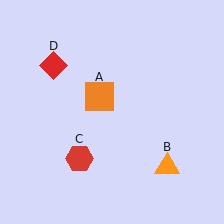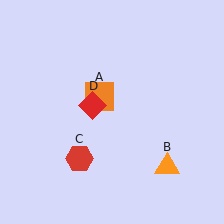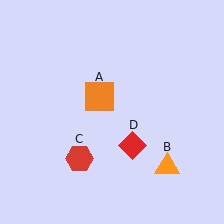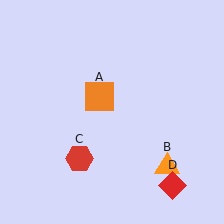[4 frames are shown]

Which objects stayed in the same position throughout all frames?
Orange square (object A) and orange triangle (object B) and red hexagon (object C) remained stationary.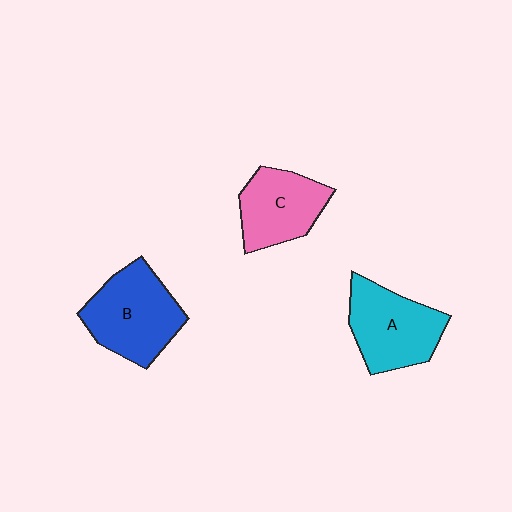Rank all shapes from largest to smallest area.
From largest to smallest: B (blue), A (cyan), C (pink).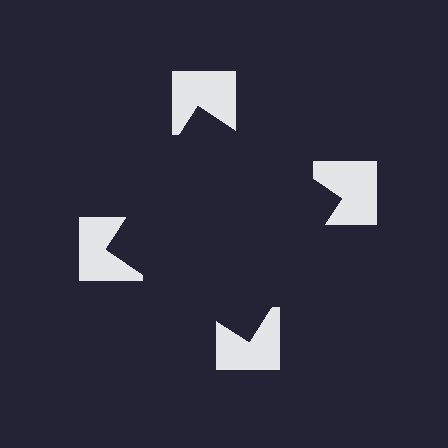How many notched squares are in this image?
There are 4 — one at each vertex of the illusory square.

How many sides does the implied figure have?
4 sides.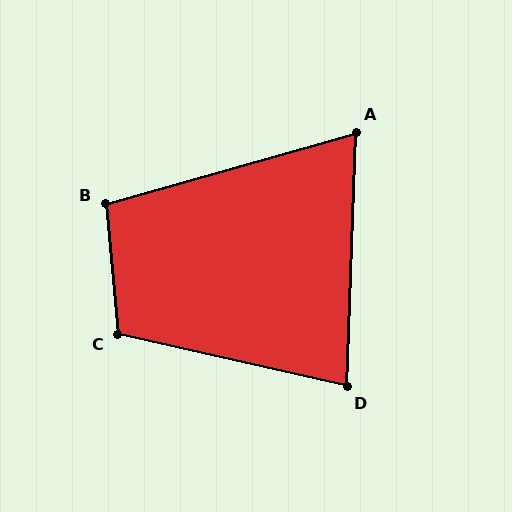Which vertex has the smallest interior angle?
A, at approximately 72 degrees.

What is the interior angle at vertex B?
Approximately 101 degrees (obtuse).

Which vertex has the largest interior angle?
C, at approximately 108 degrees.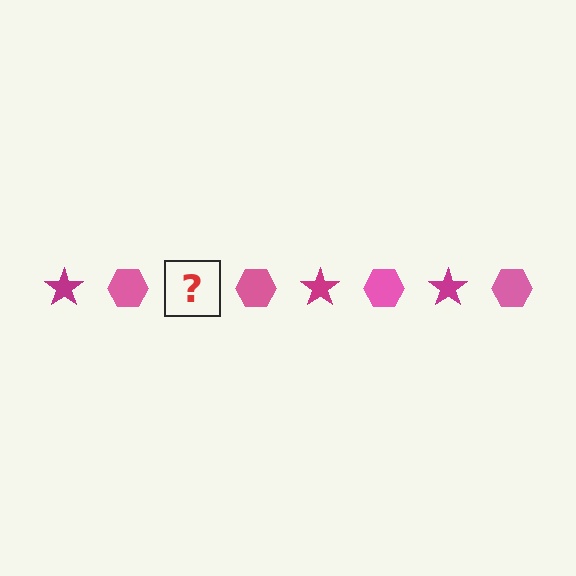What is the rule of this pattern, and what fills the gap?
The rule is that the pattern alternates between magenta star and pink hexagon. The gap should be filled with a magenta star.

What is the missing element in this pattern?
The missing element is a magenta star.